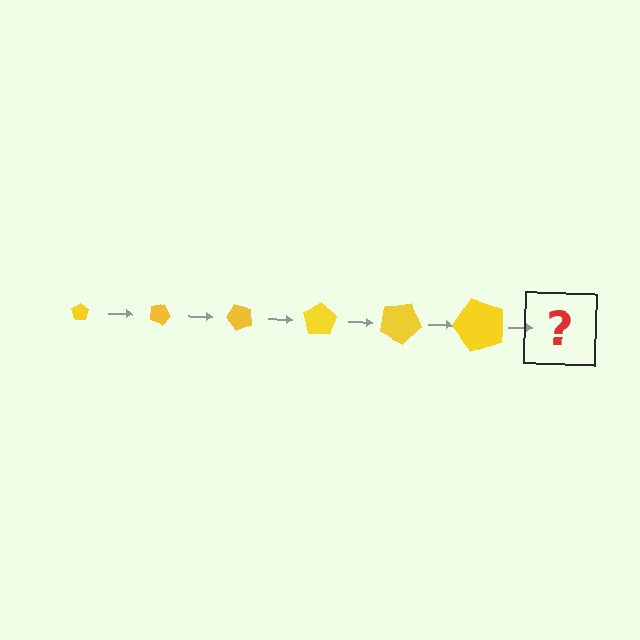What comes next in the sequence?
The next element should be a pentagon, larger than the previous one and rotated 150 degrees from the start.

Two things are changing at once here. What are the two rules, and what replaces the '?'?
The two rules are that the pentagon grows larger each step and it rotates 25 degrees each step. The '?' should be a pentagon, larger than the previous one and rotated 150 degrees from the start.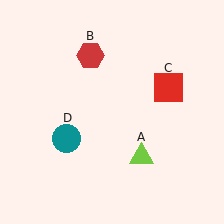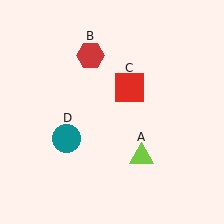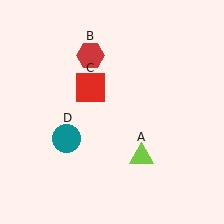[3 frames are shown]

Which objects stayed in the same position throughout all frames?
Lime triangle (object A) and red hexagon (object B) and teal circle (object D) remained stationary.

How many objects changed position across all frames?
1 object changed position: red square (object C).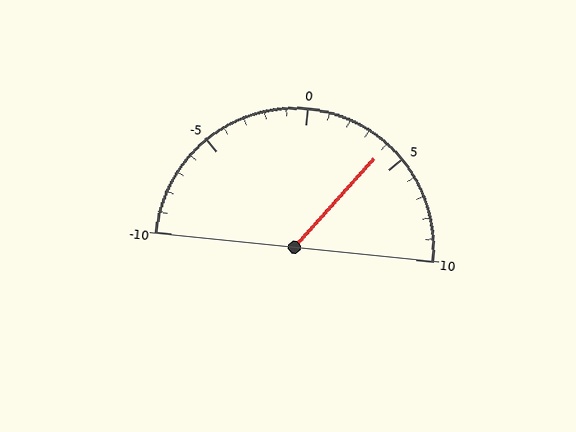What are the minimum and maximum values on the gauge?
The gauge ranges from -10 to 10.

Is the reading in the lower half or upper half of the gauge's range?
The reading is in the upper half of the range (-10 to 10).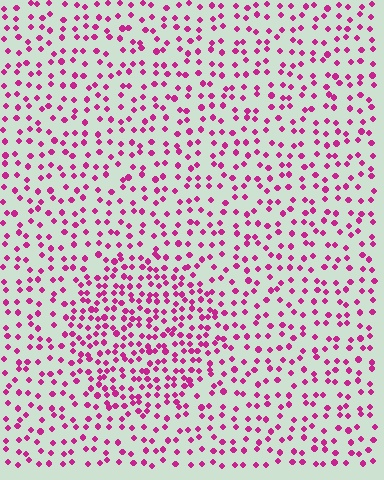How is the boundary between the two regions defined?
The boundary is defined by a change in element density (approximately 1.8x ratio). All elements are the same color, size, and shape.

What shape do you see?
I see a circle.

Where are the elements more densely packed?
The elements are more densely packed inside the circle boundary.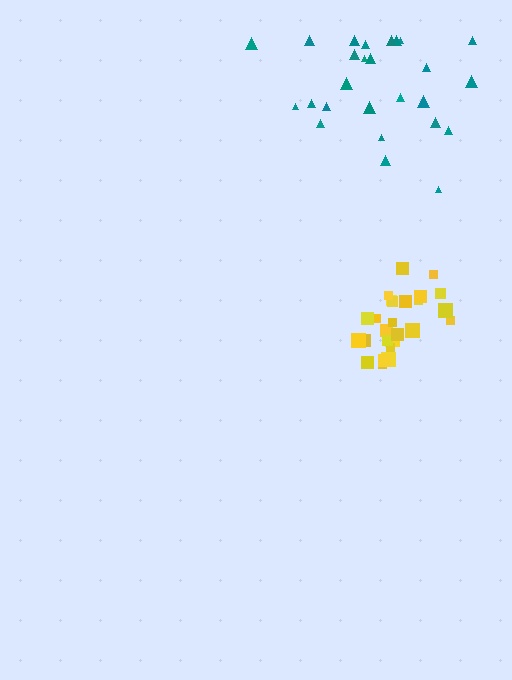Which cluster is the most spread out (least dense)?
Teal.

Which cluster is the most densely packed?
Yellow.